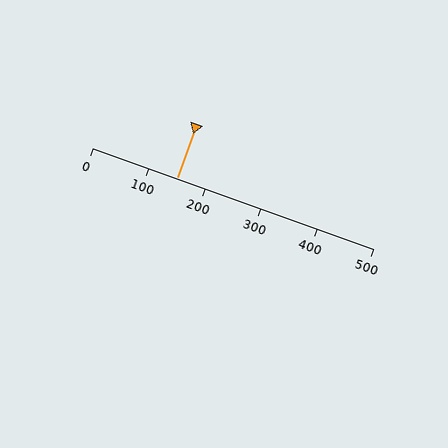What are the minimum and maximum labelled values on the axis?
The axis runs from 0 to 500.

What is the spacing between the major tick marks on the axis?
The major ticks are spaced 100 apart.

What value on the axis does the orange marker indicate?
The marker indicates approximately 150.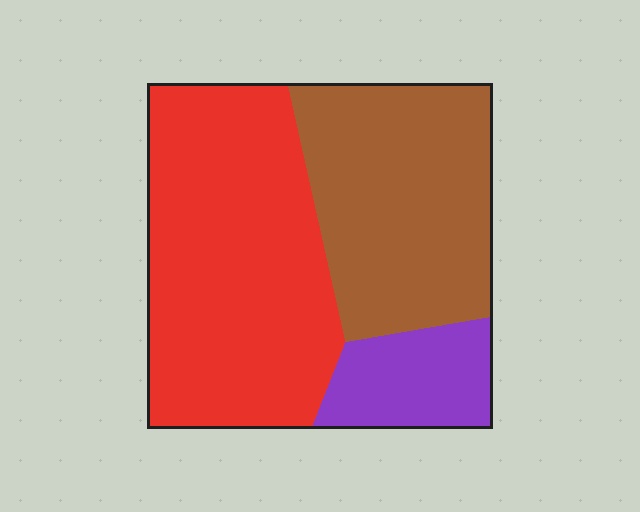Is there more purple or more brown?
Brown.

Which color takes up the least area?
Purple, at roughly 15%.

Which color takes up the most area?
Red, at roughly 50%.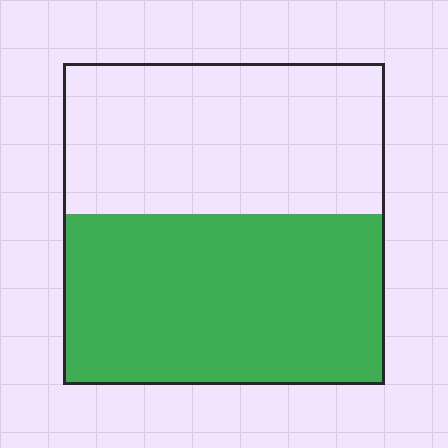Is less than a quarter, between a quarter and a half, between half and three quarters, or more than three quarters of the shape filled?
Between half and three quarters.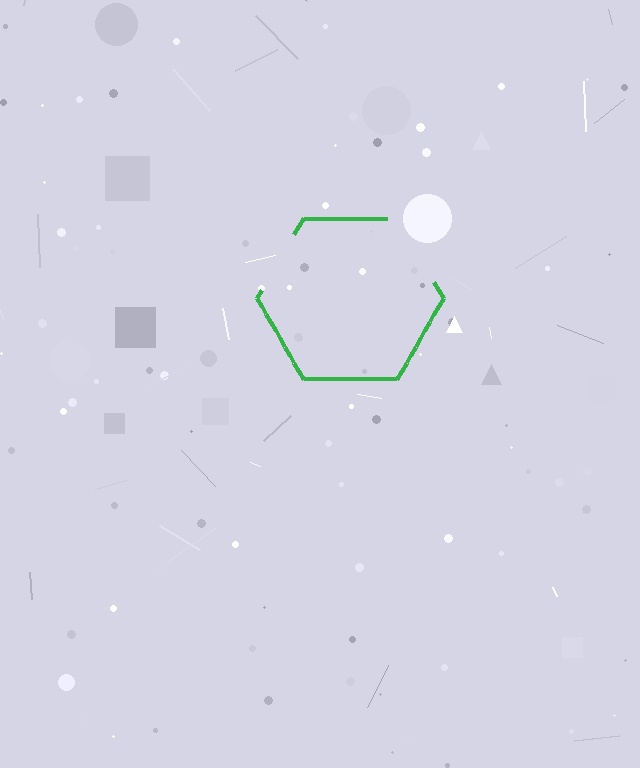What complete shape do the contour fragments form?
The contour fragments form a hexagon.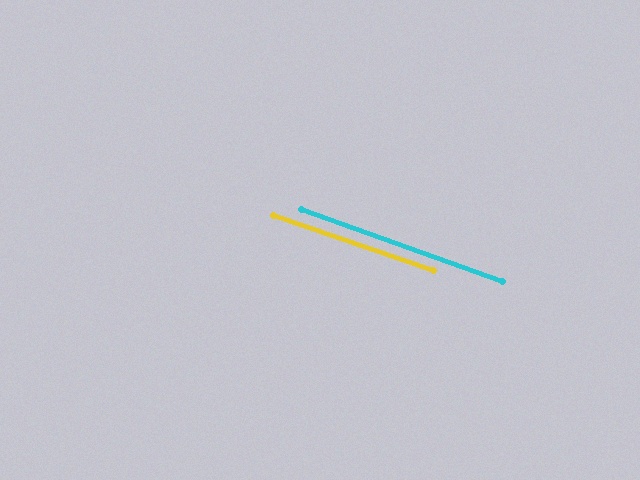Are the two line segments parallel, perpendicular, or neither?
Parallel — their directions differ by only 0.9°.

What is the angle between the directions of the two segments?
Approximately 1 degree.